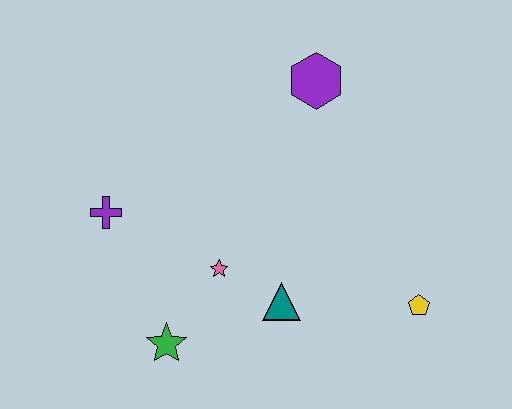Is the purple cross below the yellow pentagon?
No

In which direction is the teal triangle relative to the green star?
The teal triangle is to the right of the green star.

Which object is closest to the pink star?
The teal triangle is closest to the pink star.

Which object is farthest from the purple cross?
The yellow pentagon is farthest from the purple cross.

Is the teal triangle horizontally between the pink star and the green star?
No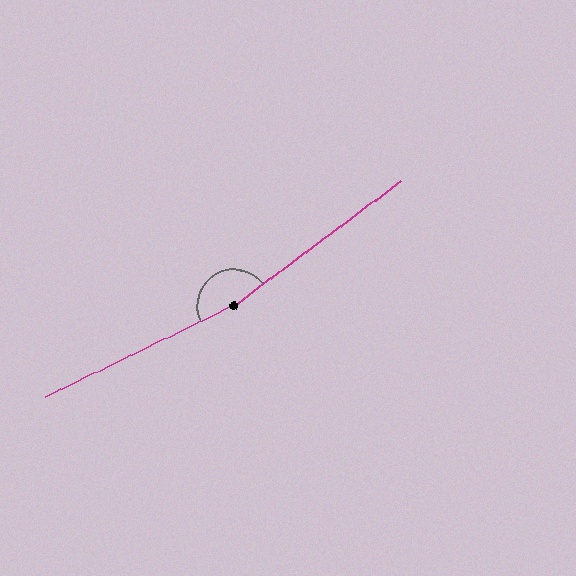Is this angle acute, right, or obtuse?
It is obtuse.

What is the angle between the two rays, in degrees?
Approximately 169 degrees.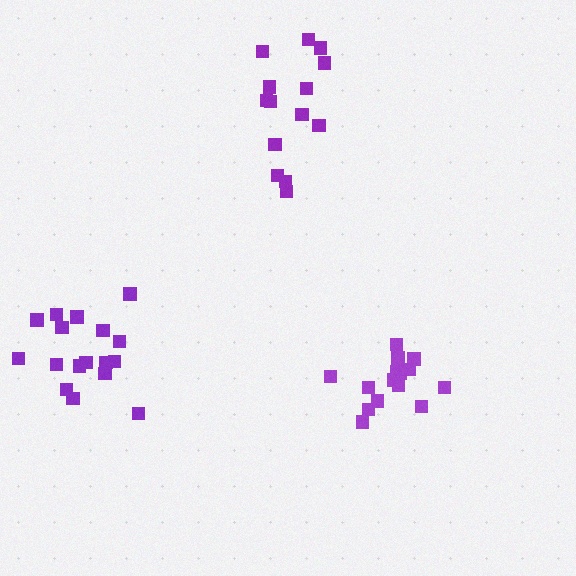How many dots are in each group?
Group 1: 14 dots, Group 2: 15 dots, Group 3: 17 dots (46 total).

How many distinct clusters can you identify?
There are 3 distinct clusters.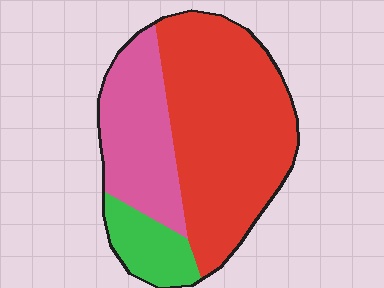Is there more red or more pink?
Red.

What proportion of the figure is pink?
Pink covers around 30% of the figure.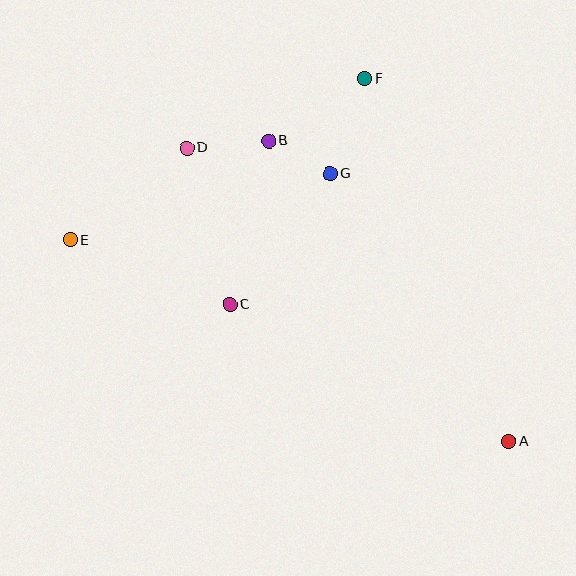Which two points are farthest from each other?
Points A and E are farthest from each other.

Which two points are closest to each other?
Points B and G are closest to each other.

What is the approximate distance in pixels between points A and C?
The distance between A and C is approximately 310 pixels.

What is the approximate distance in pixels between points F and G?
The distance between F and G is approximately 101 pixels.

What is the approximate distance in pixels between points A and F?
The distance between A and F is approximately 390 pixels.